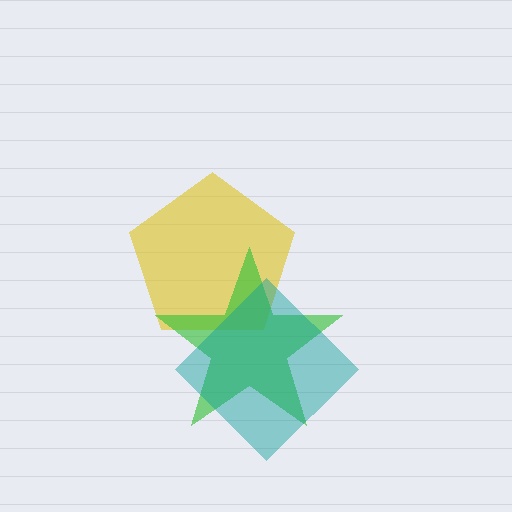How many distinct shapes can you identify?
There are 3 distinct shapes: a yellow pentagon, a green star, a teal diamond.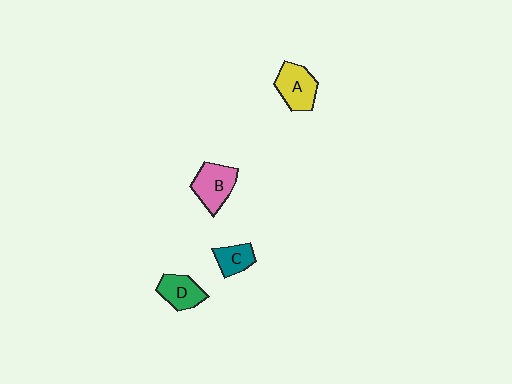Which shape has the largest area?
Shape B (pink).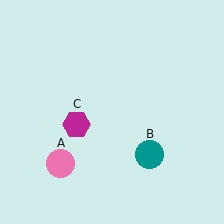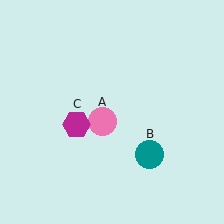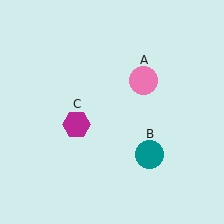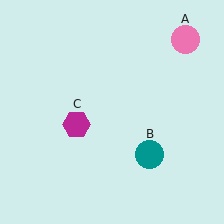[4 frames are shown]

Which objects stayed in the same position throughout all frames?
Teal circle (object B) and magenta hexagon (object C) remained stationary.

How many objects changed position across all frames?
1 object changed position: pink circle (object A).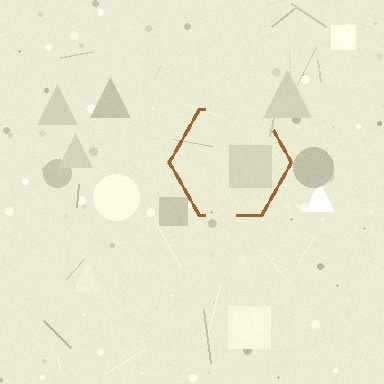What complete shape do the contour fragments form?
The contour fragments form a hexagon.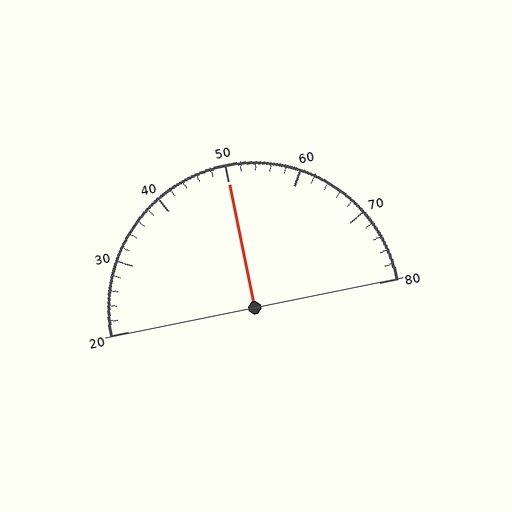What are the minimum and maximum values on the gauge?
The gauge ranges from 20 to 80.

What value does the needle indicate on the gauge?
The needle indicates approximately 50.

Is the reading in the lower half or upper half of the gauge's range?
The reading is in the upper half of the range (20 to 80).